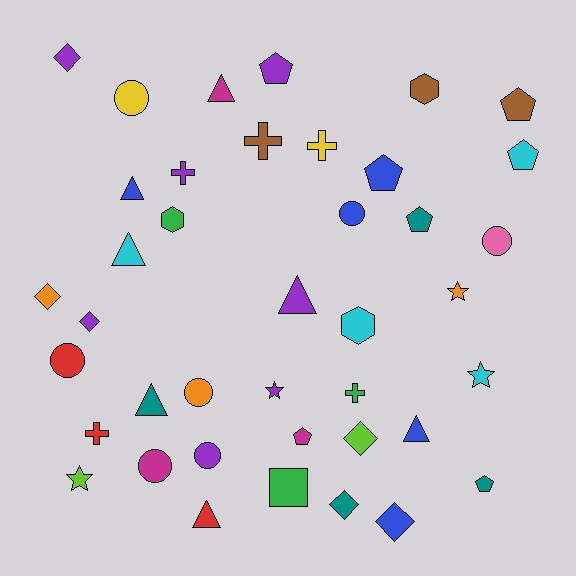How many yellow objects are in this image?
There are 2 yellow objects.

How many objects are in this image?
There are 40 objects.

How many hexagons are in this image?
There are 3 hexagons.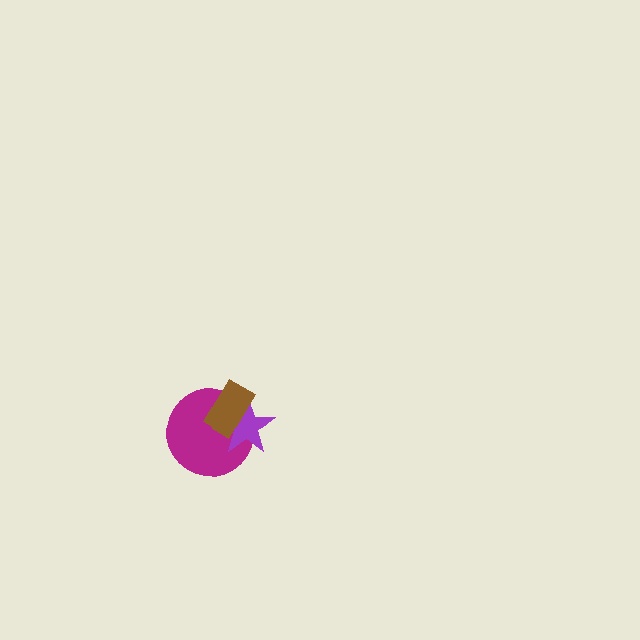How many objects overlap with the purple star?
2 objects overlap with the purple star.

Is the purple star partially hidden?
Yes, it is partially covered by another shape.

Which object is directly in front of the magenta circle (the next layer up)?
The purple star is directly in front of the magenta circle.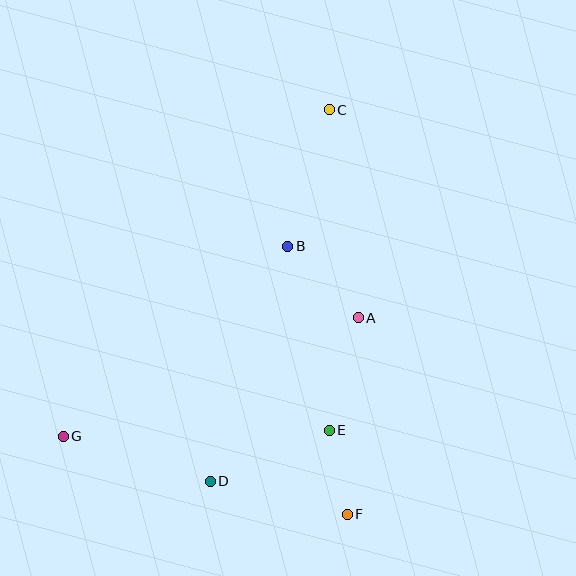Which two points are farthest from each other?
Points C and G are farthest from each other.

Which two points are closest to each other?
Points E and F are closest to each other.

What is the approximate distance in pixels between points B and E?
The distance between B and E is approximately 189 pixels.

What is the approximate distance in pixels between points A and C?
The distance between A and C is approximately 210 pixels.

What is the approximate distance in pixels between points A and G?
The distance between A and G is approximately 318 pixels.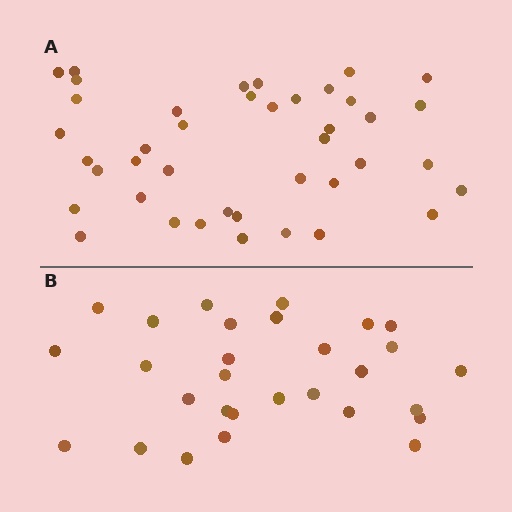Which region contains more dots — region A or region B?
Region A (the top region) has more dots.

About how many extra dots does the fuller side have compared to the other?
Region A has roughly 12 or so more dots than region B.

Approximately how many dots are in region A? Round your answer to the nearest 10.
About 40 dots. (The exact count is 41, which rounds to 40.)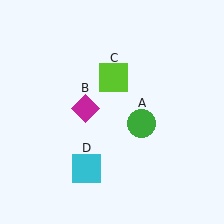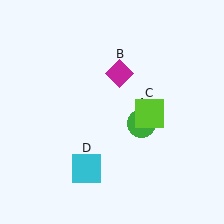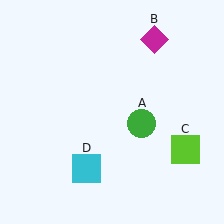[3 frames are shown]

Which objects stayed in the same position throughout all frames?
Green circle (object A) and cyan square (object D) remained stationary.